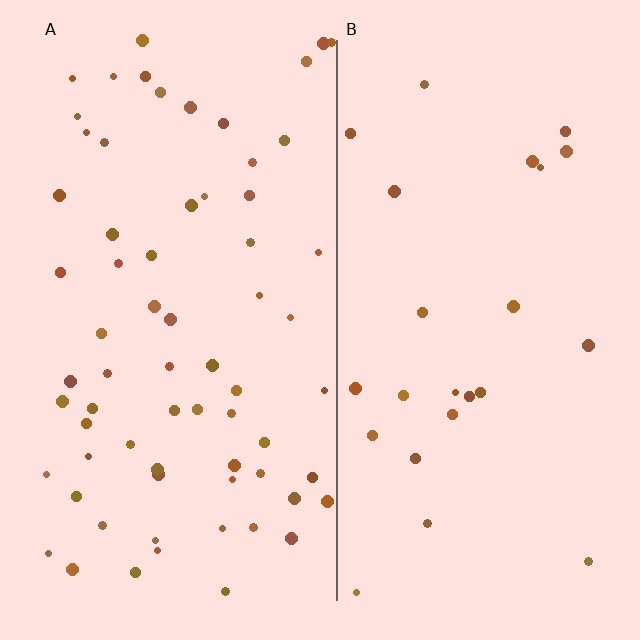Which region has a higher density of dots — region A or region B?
A (the left).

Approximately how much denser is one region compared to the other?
Approximately 2.7× — region A over region B.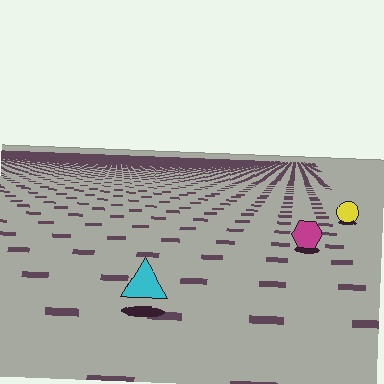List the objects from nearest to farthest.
From nearest to farthest: the cyan triangle, the magenta hexagon, the yellow circle.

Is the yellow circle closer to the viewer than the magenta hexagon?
No. The magenta hexagon is closer — you can tell from the texture gradient: the ground texture is coarser near it.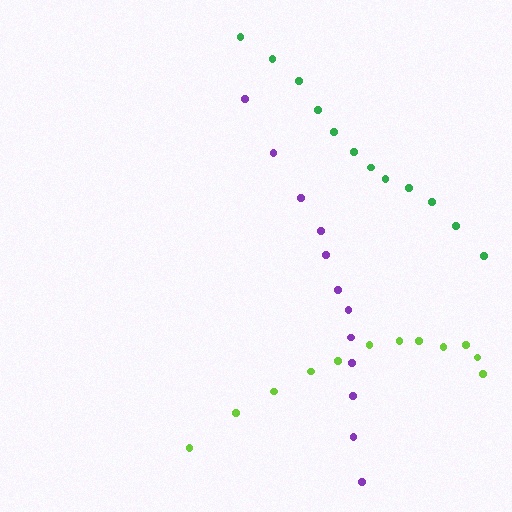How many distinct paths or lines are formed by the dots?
There are 3 distinct paths.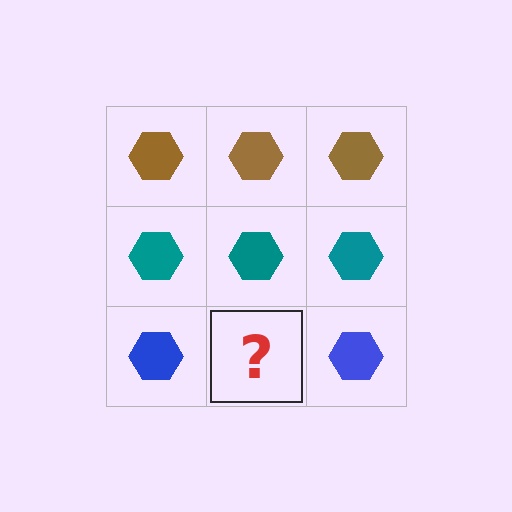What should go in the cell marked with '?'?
The missing cell should contain a blue hexagon.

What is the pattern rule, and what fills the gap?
The rule is that each row has a consistent color. The gap should be filled with a blue hexagon.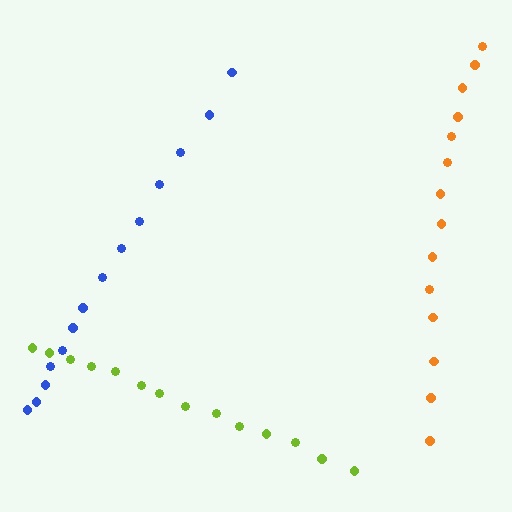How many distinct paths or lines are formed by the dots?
There are 3 distinct paths.